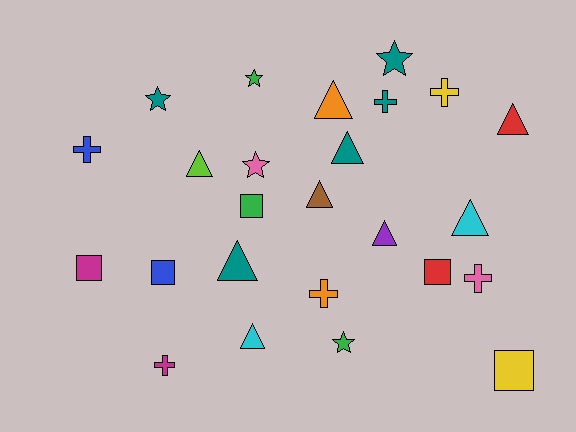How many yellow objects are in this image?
There are 2 yellow objects.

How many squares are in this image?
There are 5 squares.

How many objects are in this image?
There are 25 objects.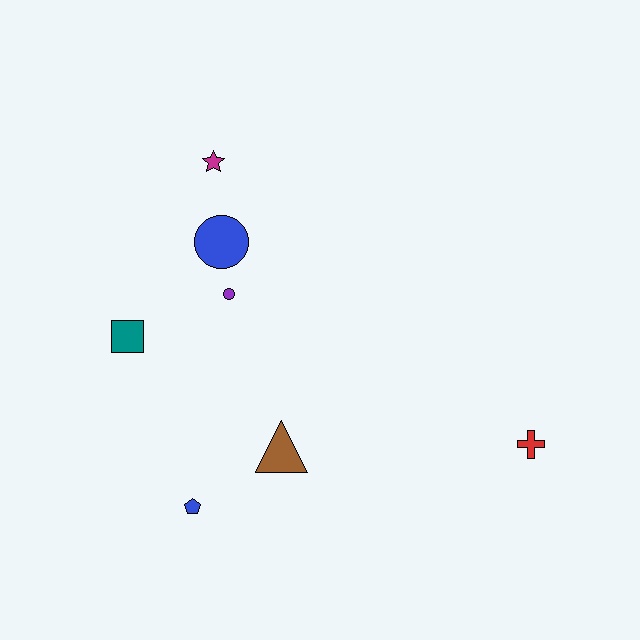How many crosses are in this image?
There is 1 cross.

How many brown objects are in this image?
There is 1 brown object.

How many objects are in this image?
There are 7 objects.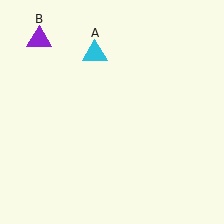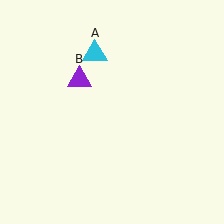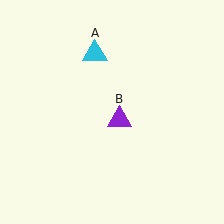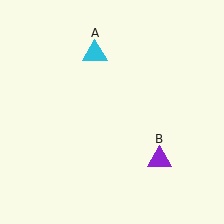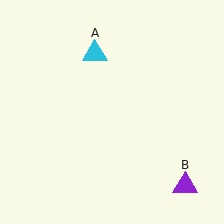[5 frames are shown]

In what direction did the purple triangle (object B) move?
The purple triangle (object B) moved down and to the right.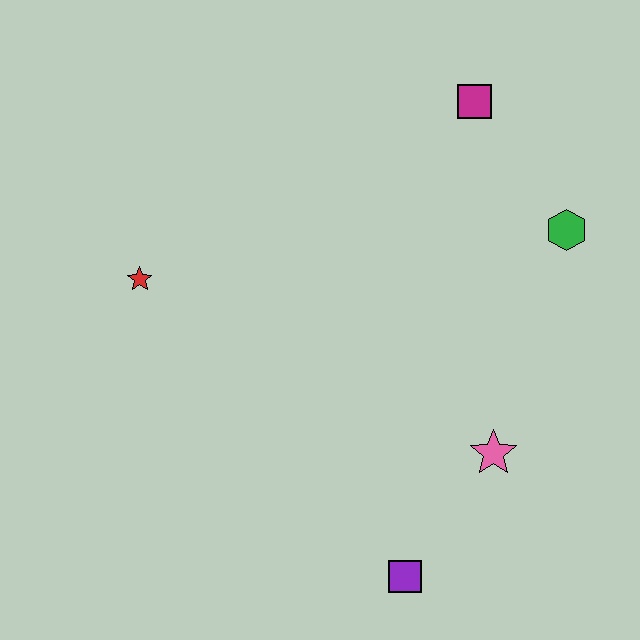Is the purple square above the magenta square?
No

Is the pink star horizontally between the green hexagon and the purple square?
Yes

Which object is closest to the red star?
The magenta square is closest to the red star.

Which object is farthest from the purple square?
The magenta square is farthest from the purple square.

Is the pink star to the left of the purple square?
No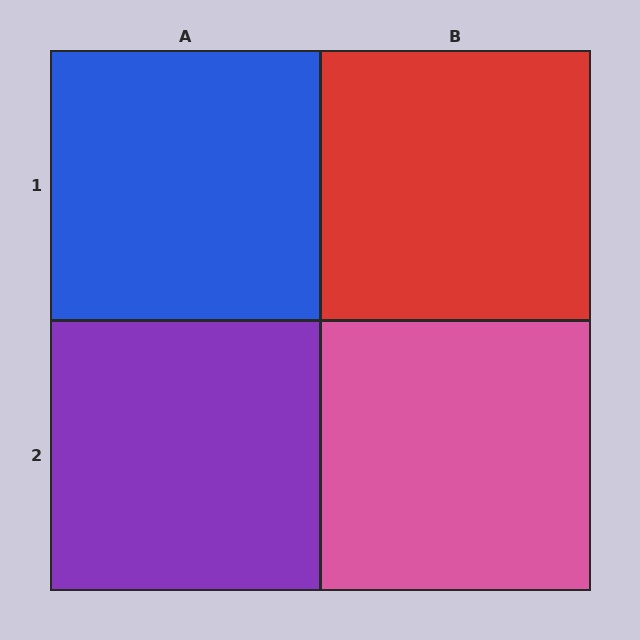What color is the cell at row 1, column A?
Blue.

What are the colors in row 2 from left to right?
Purple, pink.